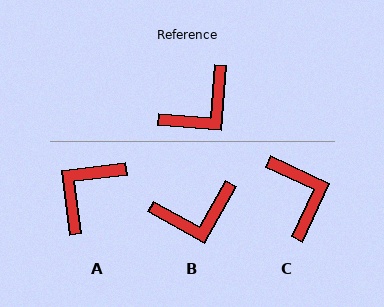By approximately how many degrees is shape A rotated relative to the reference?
Approximately 169 degrees clockwise.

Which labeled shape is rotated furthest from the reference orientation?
A, about 169 degrees away.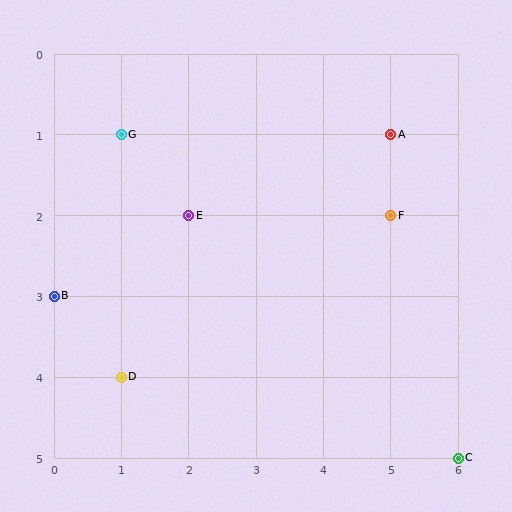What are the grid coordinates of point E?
Point E is at grid coordinates (2, 2).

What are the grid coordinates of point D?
Point D is at grid coordinates (1, 4).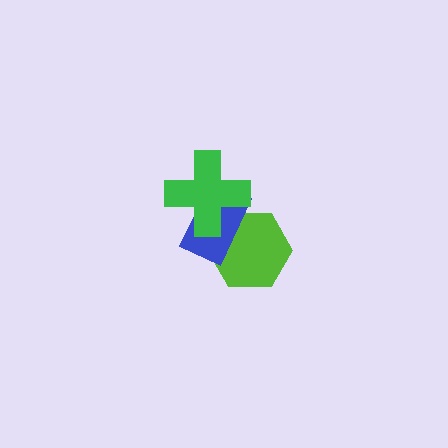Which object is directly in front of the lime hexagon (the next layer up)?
The blue rectangle is directly in front of the lime hexagon.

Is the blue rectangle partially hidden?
Yes, it is partially covered by another shape.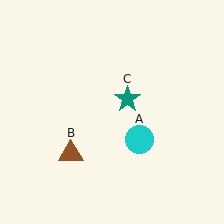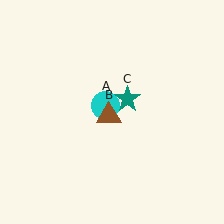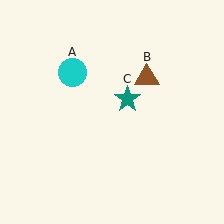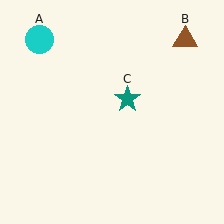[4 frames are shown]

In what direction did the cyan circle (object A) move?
The cyan circle (object A) moved up and to the left.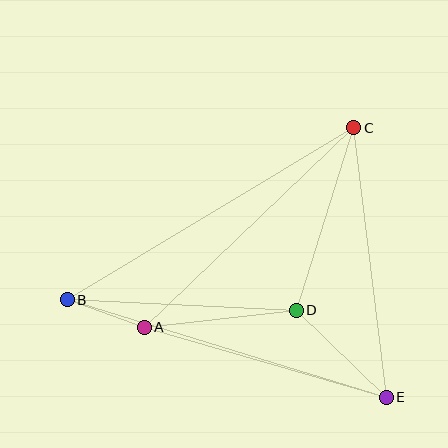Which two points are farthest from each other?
Points B and C are farthest from each other.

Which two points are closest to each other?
Points A and B are closest to each other.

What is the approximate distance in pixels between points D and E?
The distance between D and E is approximately 125 pixels.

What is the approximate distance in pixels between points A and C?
The distance between A and C is approximately 289 pixels.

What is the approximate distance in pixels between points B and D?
The distance between B and D is approximately 229 pixels.